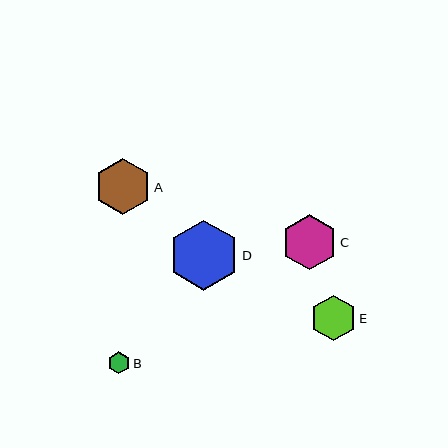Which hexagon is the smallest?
Hexagon B is the smallest with a size of approximately 22 pixels.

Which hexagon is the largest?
Hexagon D is the largest with a size of approximately 70 pixels.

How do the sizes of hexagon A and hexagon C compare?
Hexagon A and hexagon C are approximately the same size.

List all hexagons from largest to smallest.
From largest to smallest: D, A, C, E, B.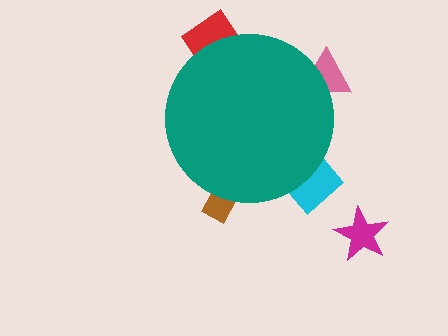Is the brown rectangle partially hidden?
Yes, the brown rectangle is partially hidden behind the teal circle.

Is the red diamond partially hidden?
Yes, the red diamond is partially hidden behind the teal circle.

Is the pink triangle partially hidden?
Yes, the pink triangle is partially hidden behind the teal circle.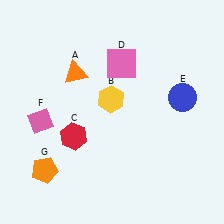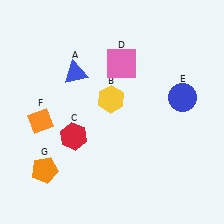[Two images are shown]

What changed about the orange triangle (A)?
In Image 1, A is orange. In Image 2, it changed to blue.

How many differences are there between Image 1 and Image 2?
There are 2 differences between the two images.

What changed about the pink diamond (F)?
In Image 1, F is pink. In Image 2, it changed to orange.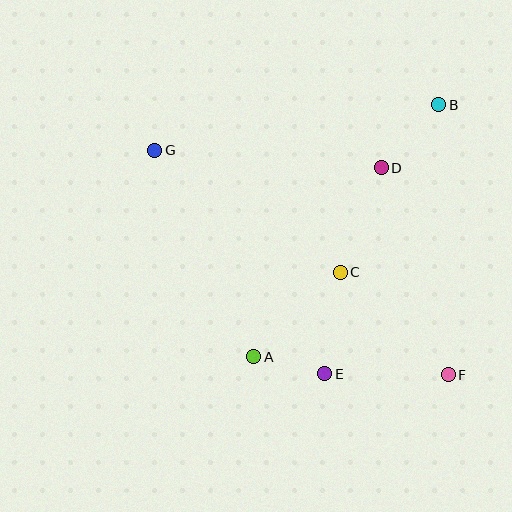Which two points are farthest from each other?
Points F and G are farthest from each other.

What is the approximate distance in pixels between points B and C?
The distance between B and C is approximately 194 pixels.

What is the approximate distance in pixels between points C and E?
The distance between C and E is approximately 103 pixels.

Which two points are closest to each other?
Points A and E are closest to each other.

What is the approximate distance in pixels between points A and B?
The distance between A and B is approximately 312 pixels.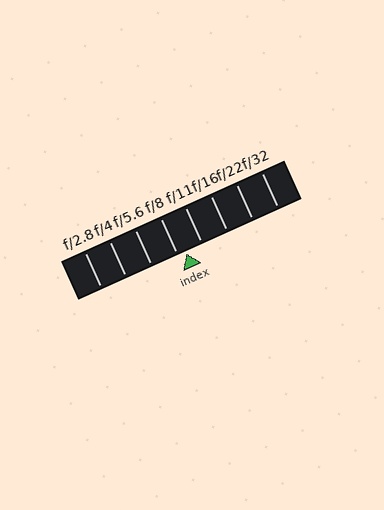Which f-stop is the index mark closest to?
The index mark is closest to f/8.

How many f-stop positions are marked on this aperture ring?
There are 8 f-stop positions marked.